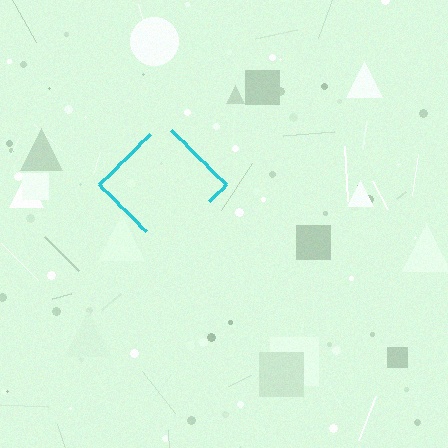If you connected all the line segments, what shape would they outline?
They would outline a diamond.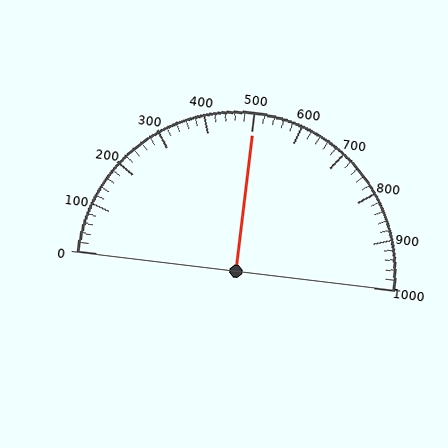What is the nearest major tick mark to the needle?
The nearest major tick mark is 500.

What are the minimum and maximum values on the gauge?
The gauge ranges from 0 to 1000.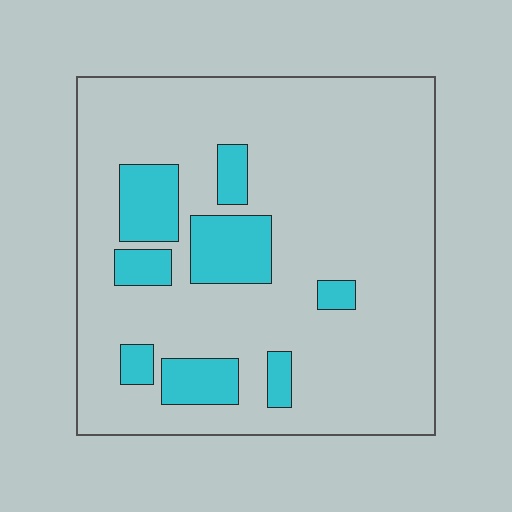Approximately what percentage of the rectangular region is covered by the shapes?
Approximately 15%.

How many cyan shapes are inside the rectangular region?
8.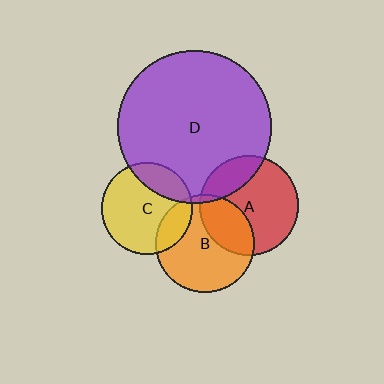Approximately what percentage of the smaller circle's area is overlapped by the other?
Approximately 20%.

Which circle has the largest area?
Circle D (purple).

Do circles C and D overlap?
Yes.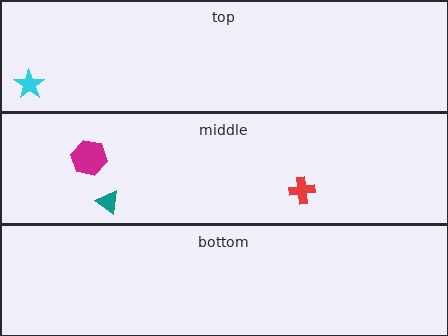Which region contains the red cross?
The middle region.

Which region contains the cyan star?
The top region.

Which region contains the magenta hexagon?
The middle region.